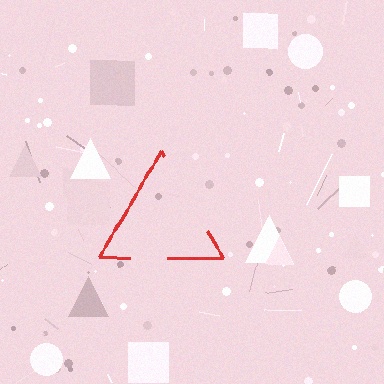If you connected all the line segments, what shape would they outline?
They would outline a triangle.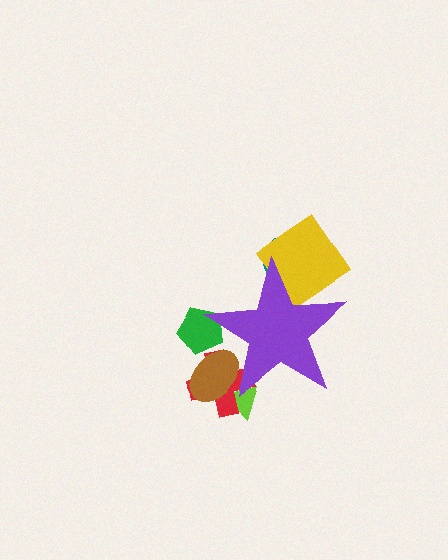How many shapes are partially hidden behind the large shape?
6 shapes are partially hidden.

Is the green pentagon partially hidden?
Yes, the green pentagon is partially hidden behind the purple star.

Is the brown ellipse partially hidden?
Yes, the brown ellipse is partially hidden behind the purple star.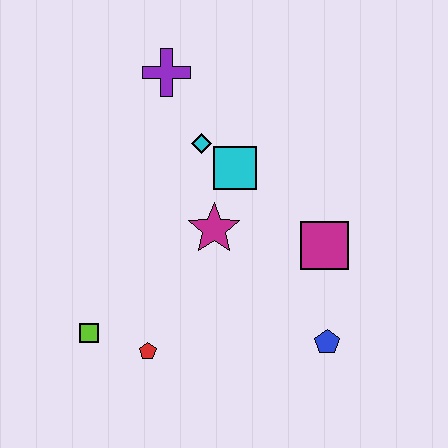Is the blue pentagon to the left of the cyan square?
No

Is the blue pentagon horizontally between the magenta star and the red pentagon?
No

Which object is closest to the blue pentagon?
The magenta square is closest to the blue pentagon.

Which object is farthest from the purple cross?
The blue pentagon is farthest from the purple cross.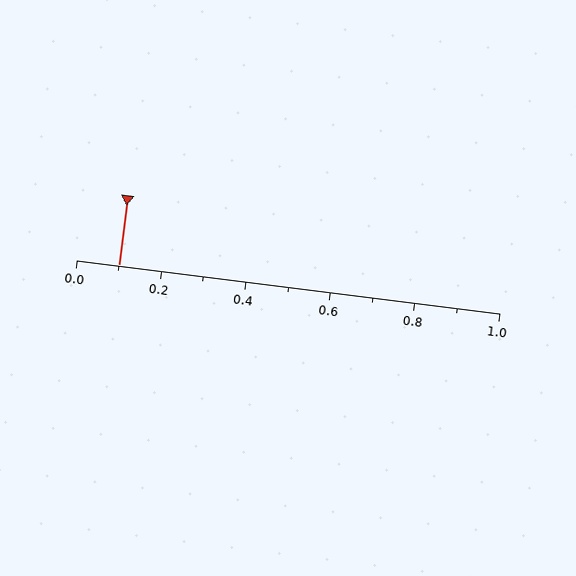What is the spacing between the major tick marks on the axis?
The major ticks are spaced 0.2 apart.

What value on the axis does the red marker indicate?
The marker indicates approximately 0.1.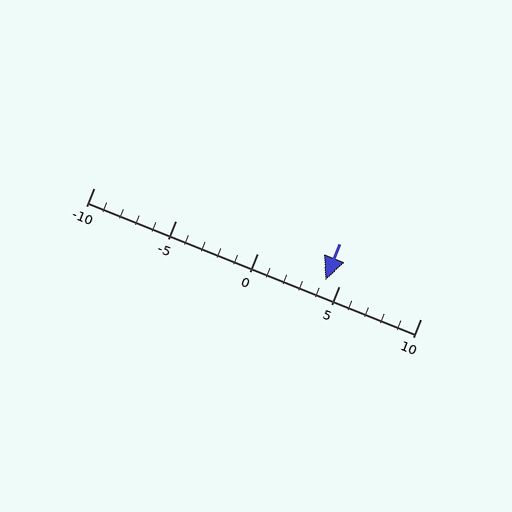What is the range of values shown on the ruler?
The ruler shows values from -10 to 10.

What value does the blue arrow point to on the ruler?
The blue arrow points to approximately 4.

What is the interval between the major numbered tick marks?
The major tick marks are spaced 5 units apart.